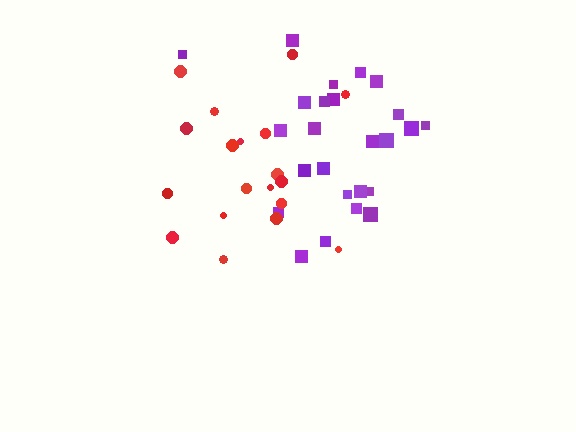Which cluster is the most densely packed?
Purple.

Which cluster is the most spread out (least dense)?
Red.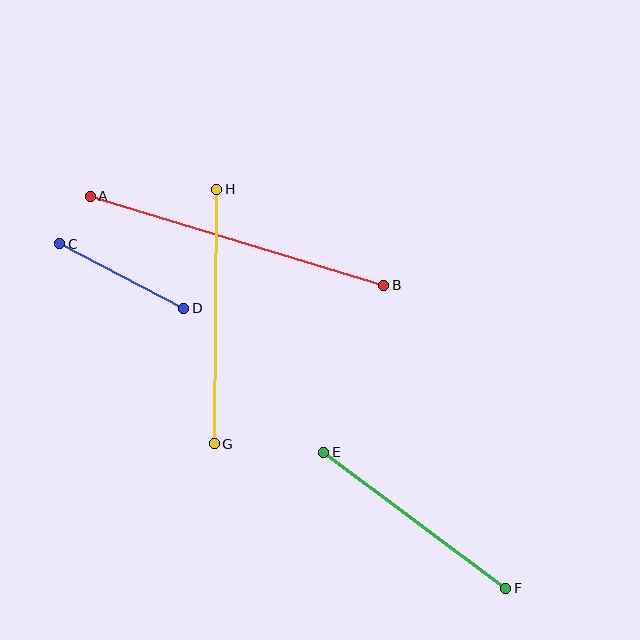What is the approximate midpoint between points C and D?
The midpoint is at approximately (122, 276) pixels.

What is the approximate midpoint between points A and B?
The midpoint is at approximately (237, 241) pixels.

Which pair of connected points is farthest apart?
Points A and B are farthest apart.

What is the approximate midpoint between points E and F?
The midpoint is at approximately (415, 520) pixels.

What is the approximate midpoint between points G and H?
The midpoint is at approximately (216, 317) pixels.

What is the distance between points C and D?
The distance is approximately 140 pixels.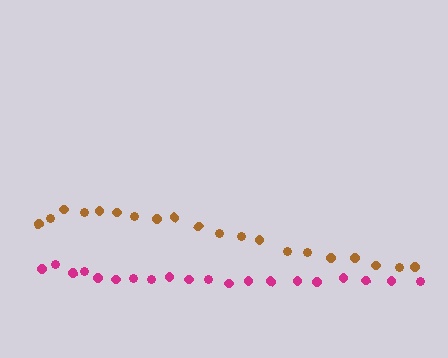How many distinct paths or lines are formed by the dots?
There are 2 distinct paths.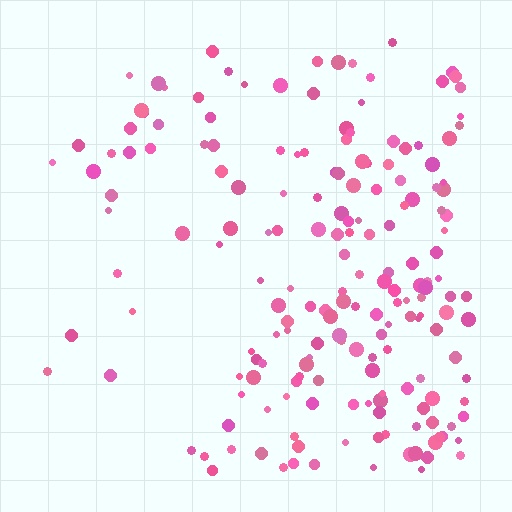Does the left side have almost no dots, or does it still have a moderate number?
Still a moderate number, just noticeably fewer than the right.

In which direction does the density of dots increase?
From left to right, with the right side densest.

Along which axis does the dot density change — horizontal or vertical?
Horizontal.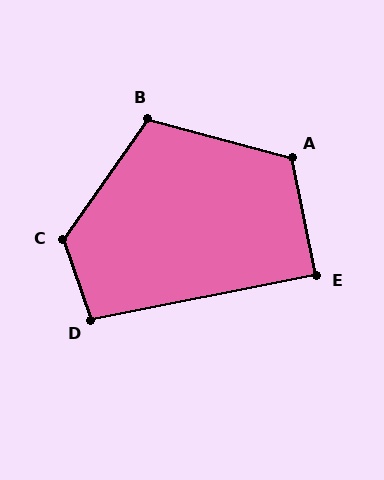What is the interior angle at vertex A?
Approximately 117 degrees (obtuse).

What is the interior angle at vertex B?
Approximately 110 degrees (obtuse).